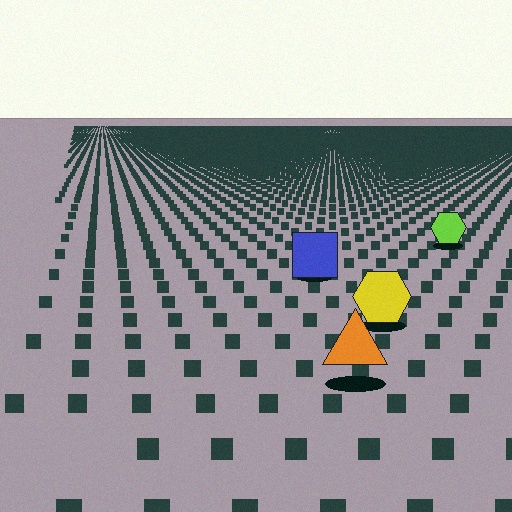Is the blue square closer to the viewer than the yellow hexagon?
No. The yellow hexagon is closer — you can tell from the texture gradient: the ground texture is coarser near it.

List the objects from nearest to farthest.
From nearest to farthest: the orange triangle, the yellow hexagon, the blue square, the lime hexagon.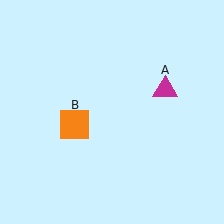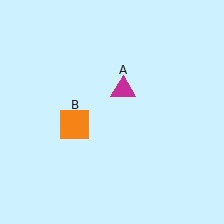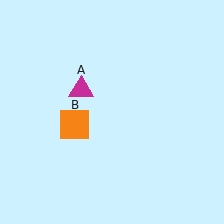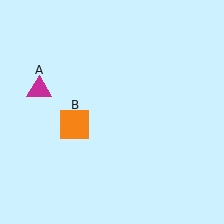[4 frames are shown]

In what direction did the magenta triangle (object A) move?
The magenta triangle (object A) moved left.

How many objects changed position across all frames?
1 object changed position: magenta triangle (object A).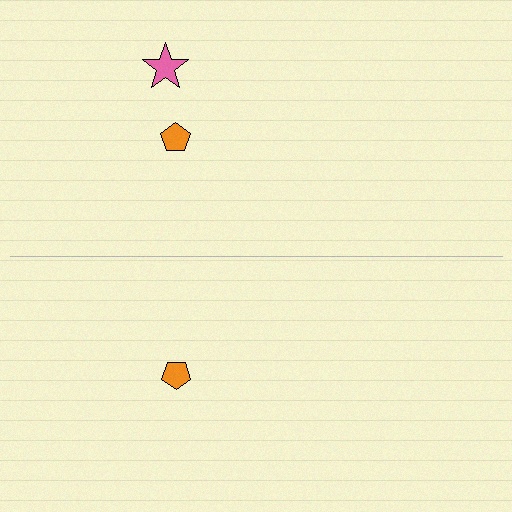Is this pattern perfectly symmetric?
No, the pattern is not perfectly symmetric. A pink star is missing from the bottom side.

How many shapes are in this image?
There are 3 shapes in this image.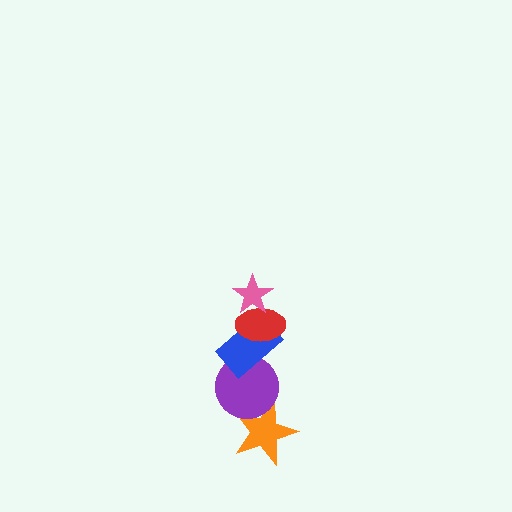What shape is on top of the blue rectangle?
The red ellipse is on top of the blue rectangle.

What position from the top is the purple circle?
The purple circle is 4th from the top.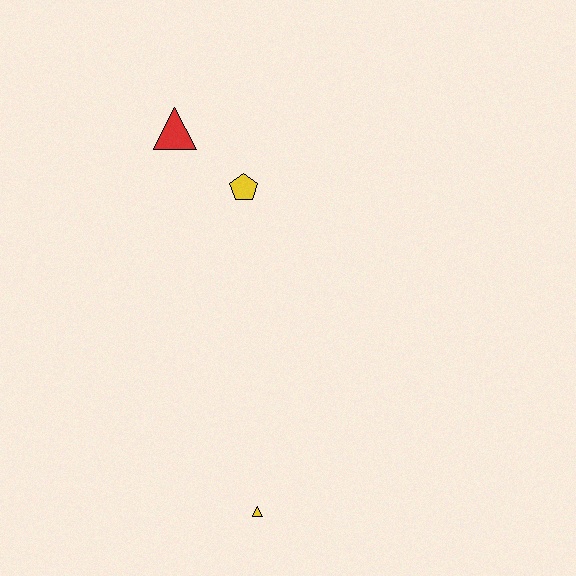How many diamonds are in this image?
There are no diamonds.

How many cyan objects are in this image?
There are no cyan objects.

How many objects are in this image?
There are 3 objects.